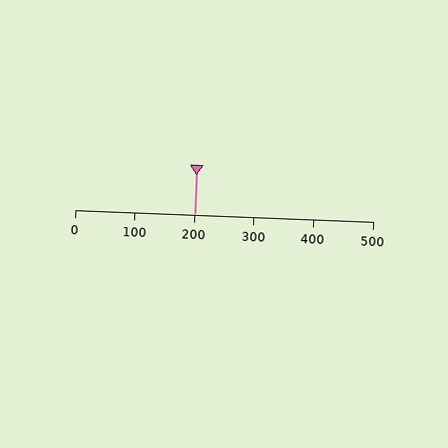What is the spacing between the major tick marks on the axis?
The major ticks are spaced 100 apart.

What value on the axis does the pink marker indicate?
The marker indicates approximately 200.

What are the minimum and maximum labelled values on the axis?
The axis runs from 0 to 500.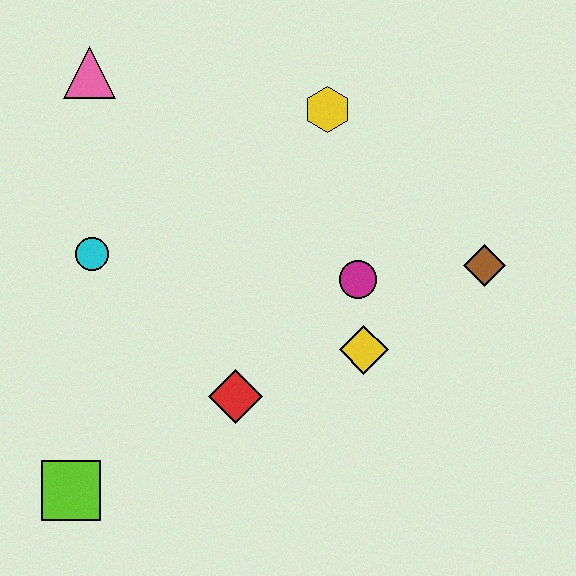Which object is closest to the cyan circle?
The pink triangle is closest to the cyan circle.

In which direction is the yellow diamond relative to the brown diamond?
The yellow diamond is to the left of the brown diamond.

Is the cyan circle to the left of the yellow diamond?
Yes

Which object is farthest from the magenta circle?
The lime square is farthest from the magenta circle.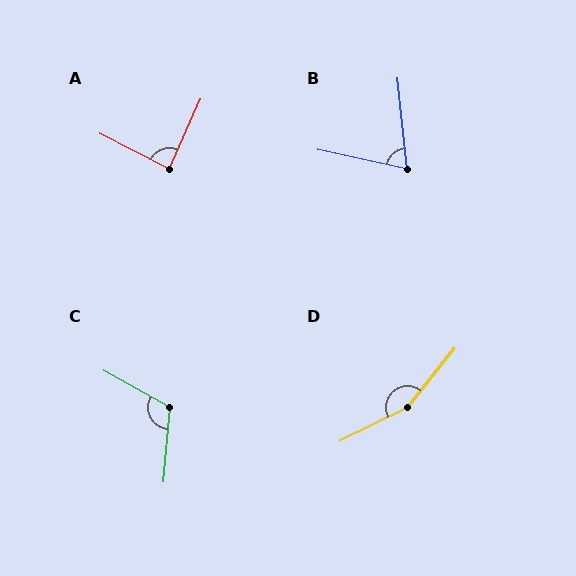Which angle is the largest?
D, at approximately 155 degrees.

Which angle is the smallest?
B, at approximately 71 degrees.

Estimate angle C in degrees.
Approximately 114 degrees.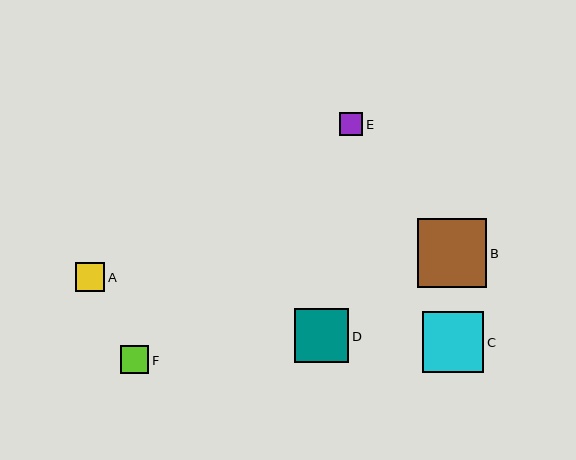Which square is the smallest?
Square E is the smallest with a size of approximately 23 pixels.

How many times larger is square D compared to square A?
Square D is approximately 1.8 times the size of square A.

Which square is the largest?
Square B is the largest with a size of approximately 69 pixels.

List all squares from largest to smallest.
From largest to smallest: B, C, D, A, F, E.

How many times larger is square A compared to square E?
Square A is approximately 1.3 times the size of square E.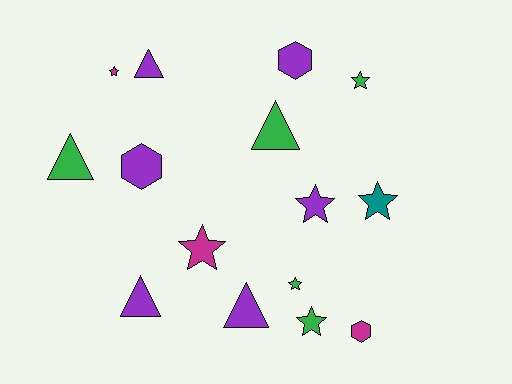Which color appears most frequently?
Purple, with 6 objects.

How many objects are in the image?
There are 15 objects.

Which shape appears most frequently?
Star, with 7 objects.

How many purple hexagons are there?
There are 2 purple hexagons.